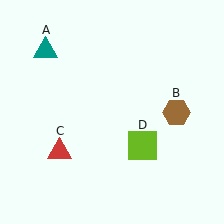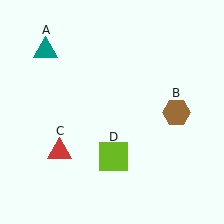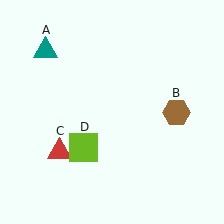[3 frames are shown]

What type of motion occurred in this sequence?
The lime square (object D) rotated clockwise around the center of the scene.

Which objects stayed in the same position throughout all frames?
Teal triangle (object A) and brown hexagon (object B) and red triangle (object C) remained stationary.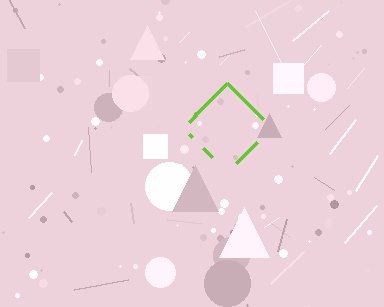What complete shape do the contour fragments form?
The contour fragments form a diamond.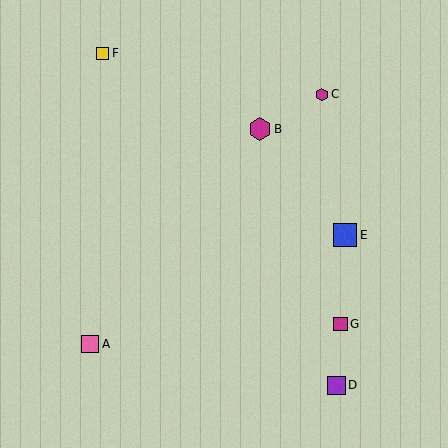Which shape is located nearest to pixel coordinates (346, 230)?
The blue square (labeled E) at (345, 235) is nearest to that location.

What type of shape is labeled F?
Shape F is a yellow square.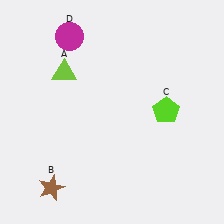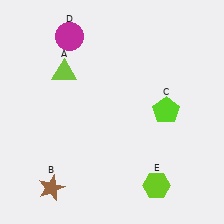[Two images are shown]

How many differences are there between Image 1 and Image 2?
There is 1 difference between the two images.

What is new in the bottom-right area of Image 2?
A lime hexagon (E) was added in the bottom-right area of Image 2.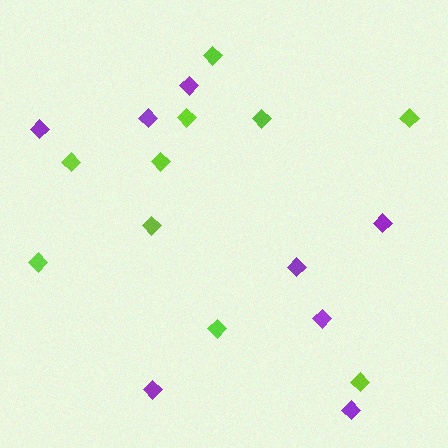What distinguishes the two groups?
There are 2 groups: one group of purple diamonds (8) and one group of lime diamonds (10).